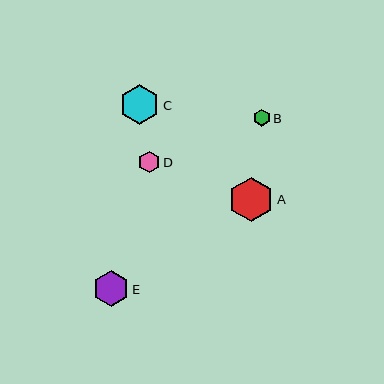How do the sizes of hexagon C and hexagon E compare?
Hexagon C and hexagon E are approximately the same size.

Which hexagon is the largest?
Hexagon A is the largest with a size of approximately 45 pixels.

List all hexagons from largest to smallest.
From largest to smallest: A, C, E, D, B.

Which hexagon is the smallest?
Hexagon B is the smallest with a size of approximately 17 pixels.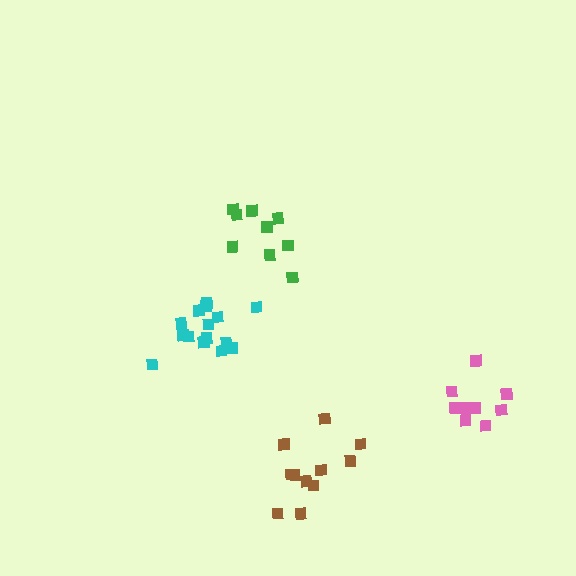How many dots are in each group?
Group 1: 15 dots, Group 2: 10 dots, Group 3: 9 dots, Group 4: 11 dots (45 total).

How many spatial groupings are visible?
There are 4 spatial groupings.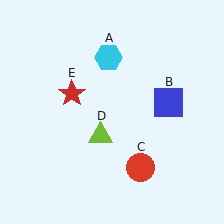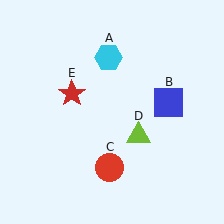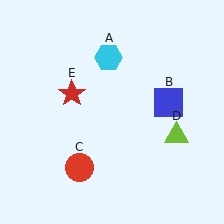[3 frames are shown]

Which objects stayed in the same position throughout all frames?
Cyan hexagon (object A) and blue square (object B) and red star (object E) remained stationary.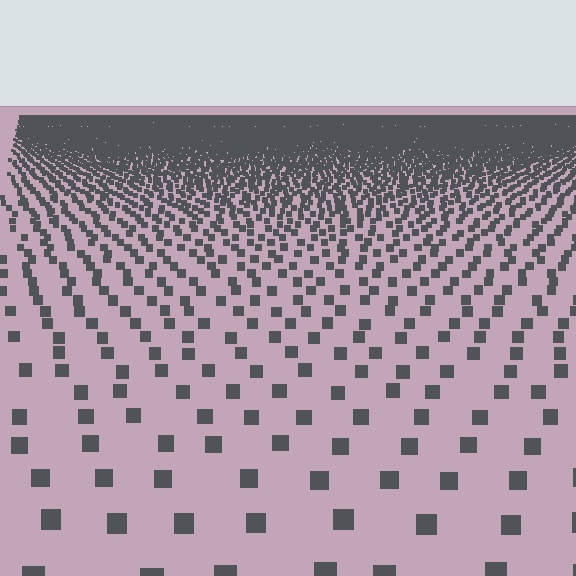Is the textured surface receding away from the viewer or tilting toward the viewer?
The surface is receding away from the viewer. Texture elements get smaller and denser toward the top.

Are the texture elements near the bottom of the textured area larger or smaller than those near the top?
Larger. Near the bottom, elements are closer to the viewer and appear at a bigger on-screen size.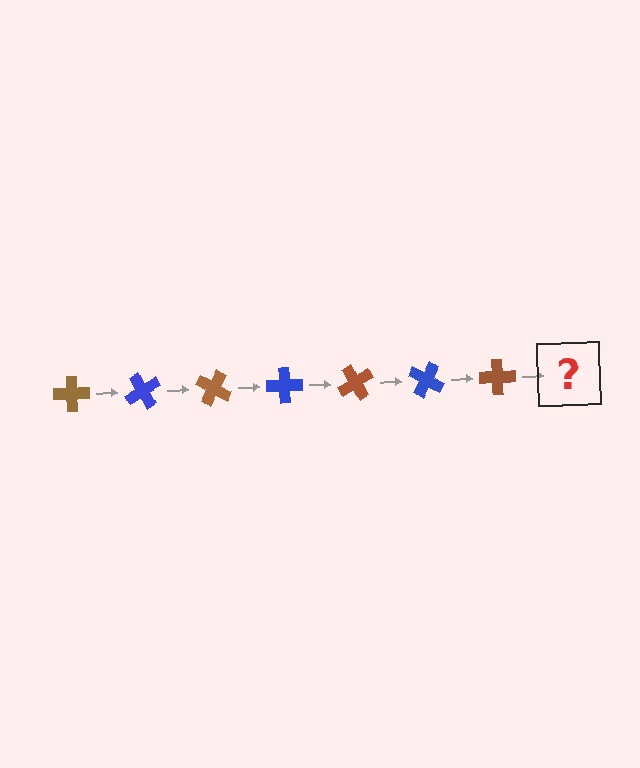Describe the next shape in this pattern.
It should be a blue cross, rotated 420 degrees from the start.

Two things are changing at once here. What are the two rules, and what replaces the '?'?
The two rules are that it rotates 60 degrees each step and the color cycles through brown and blue. The '?' should be a blue cross, rotated 420 degrees from the start.